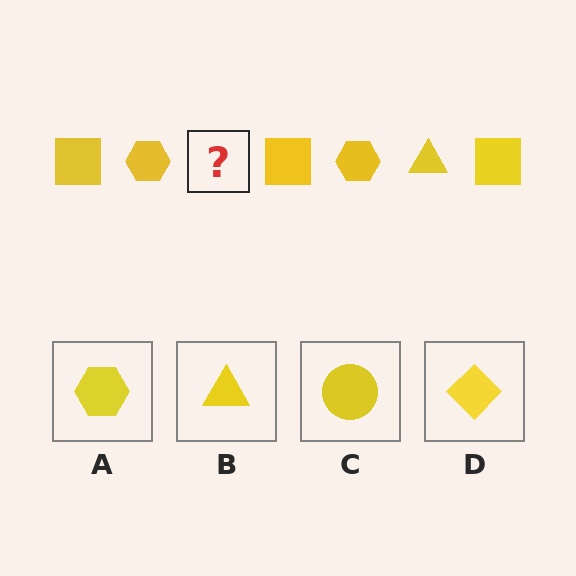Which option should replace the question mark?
Option B.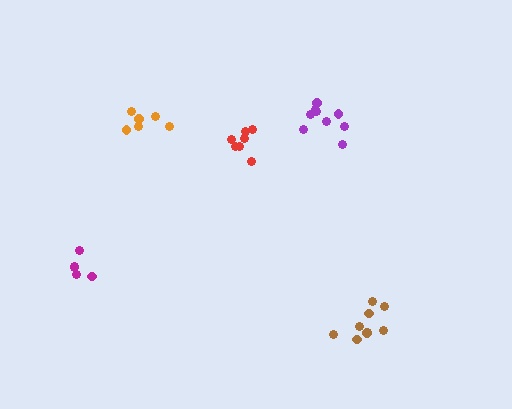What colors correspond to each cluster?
The clusters are colored: magenta, brown, orange, red, purple.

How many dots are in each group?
Group 1: 5 dots, Group 2: 9 dots, Group 3: 6 dots, Group 4: 7 dots, Group 5: 9 dots (36 total).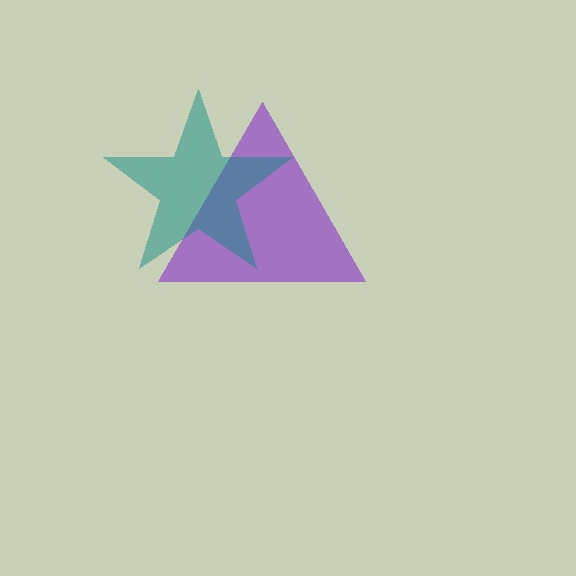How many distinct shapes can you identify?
There are 2 distinct shapes: a purple triangle, a teal star.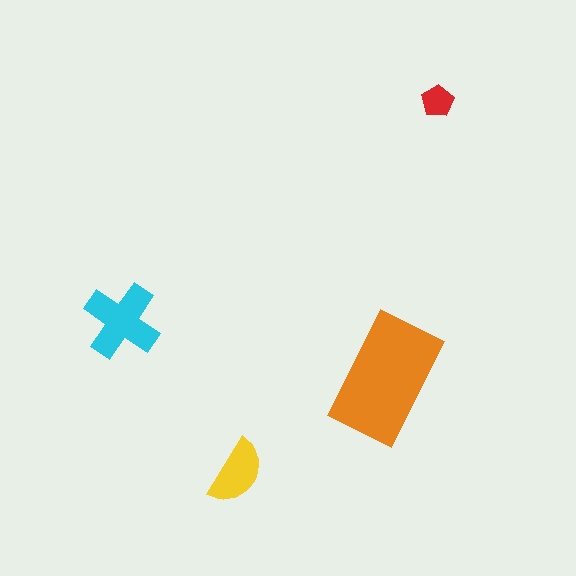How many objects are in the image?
There are 4 objects in the image.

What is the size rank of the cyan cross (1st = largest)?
2nd.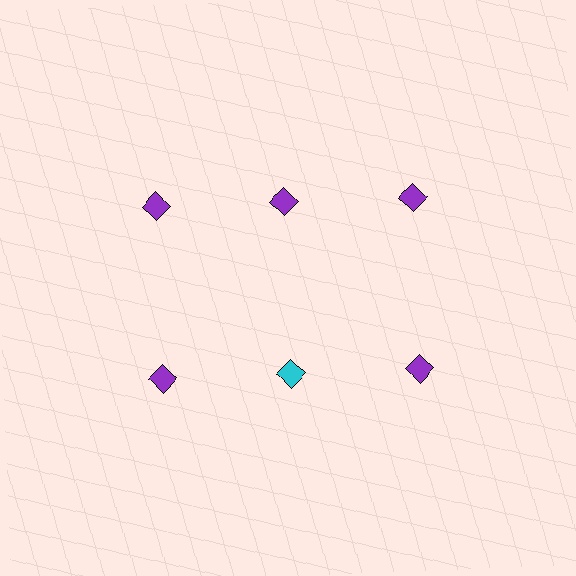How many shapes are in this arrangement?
There are 6 shapes arranged in a grid pattern.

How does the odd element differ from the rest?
It has a different color: cyan instead of purple.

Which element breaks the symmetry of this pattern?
The cyan diamond in the second row, second from left column breaks the symmetry. All other shapes are purple diamonds.